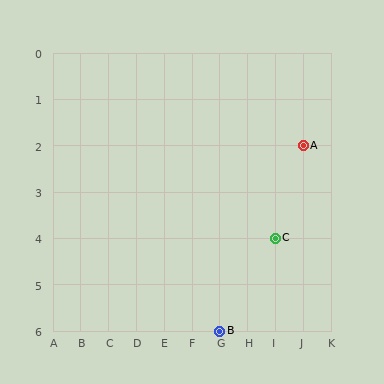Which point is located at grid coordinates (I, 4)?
Point C is at (I, 4).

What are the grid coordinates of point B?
Point B is at grid coordinates (G, 6).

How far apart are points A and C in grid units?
Points A and C are 1 column and 2 rows apart (about 2.2 grid units diagonally).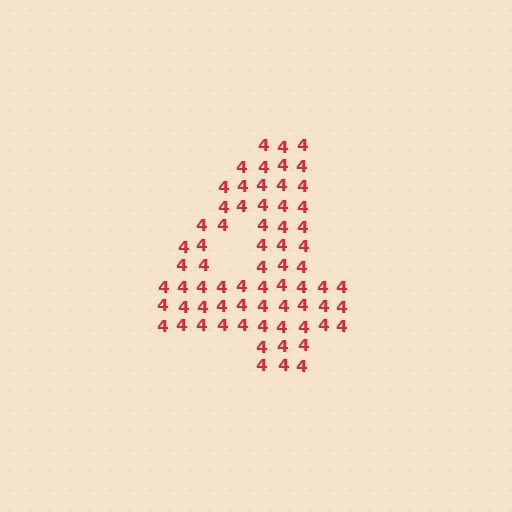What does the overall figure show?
The overall figure shows the digit 4.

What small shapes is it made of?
It is made of small digit 4's.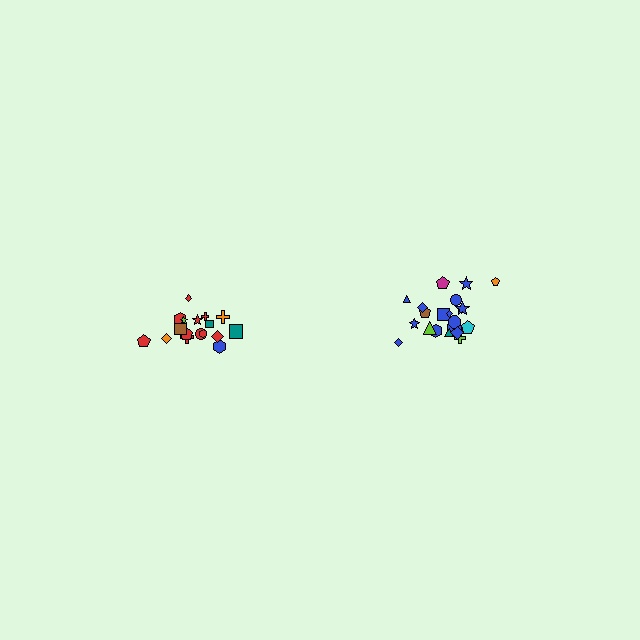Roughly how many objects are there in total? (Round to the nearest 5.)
Roughly 40 objects in total.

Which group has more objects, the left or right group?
The right group.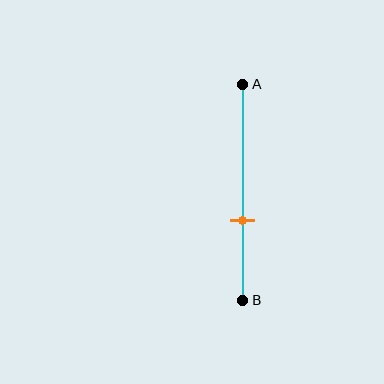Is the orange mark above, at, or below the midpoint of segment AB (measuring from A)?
The orange mark is below the midpoint of segment AB.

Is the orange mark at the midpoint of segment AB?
No, the mark is at about 65% from A, not at the 50% midpoint.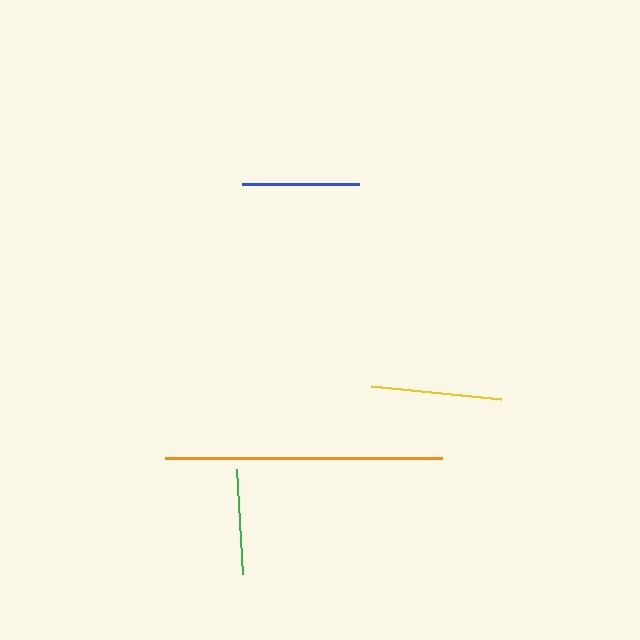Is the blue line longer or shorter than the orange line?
The orange line is longer than the blue line.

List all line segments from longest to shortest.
From longest to shortest: orange, yellow, blue, green.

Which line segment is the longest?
The orange line is the longest at approximately 276 pixels.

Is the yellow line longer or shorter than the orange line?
The orange line is longer than the yellow line.